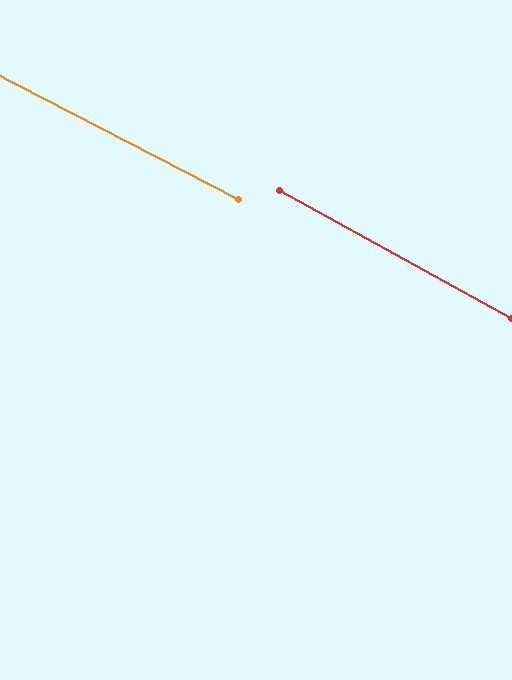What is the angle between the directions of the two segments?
Approximately 2 degrees.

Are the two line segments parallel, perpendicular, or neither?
Parallel — their directions differ by only 1.6°.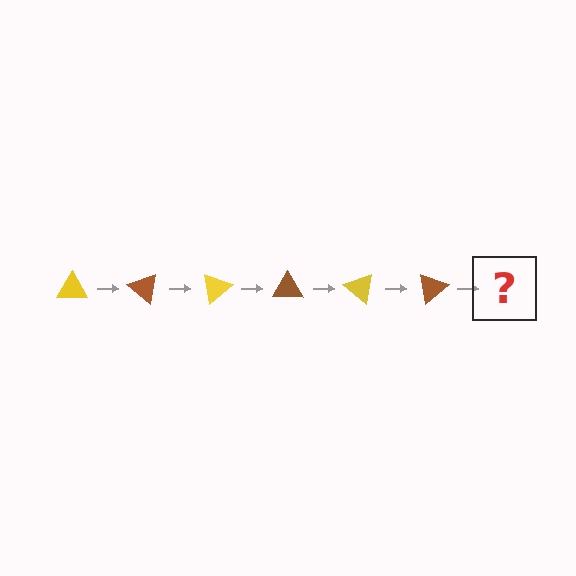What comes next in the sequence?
The next element should be a yellow triangle, rotated 240 degrees from the start.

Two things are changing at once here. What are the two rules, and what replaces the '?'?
The two rules are that it rotates 40 degrees each step and the color cycles through yellow and brown. The '?' should be a yellow triangle, rotated 240 degrees from the start.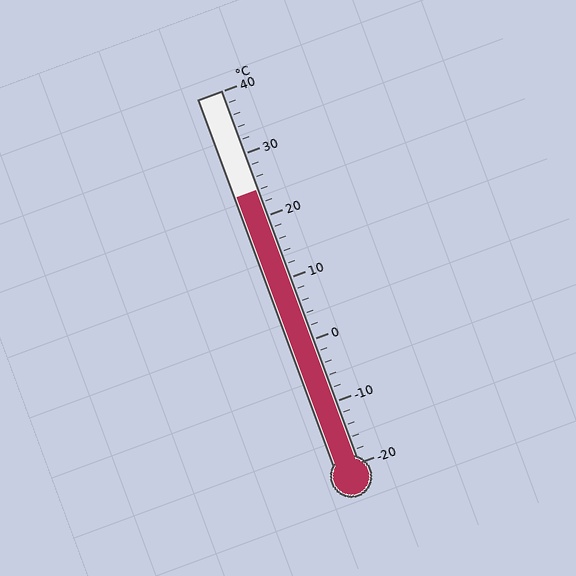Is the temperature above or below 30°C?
The temperature is below 30°C.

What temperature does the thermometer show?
The thermometer shows approximately 24°C.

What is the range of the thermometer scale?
The thermometer scale ranges from -20°C to 40°C.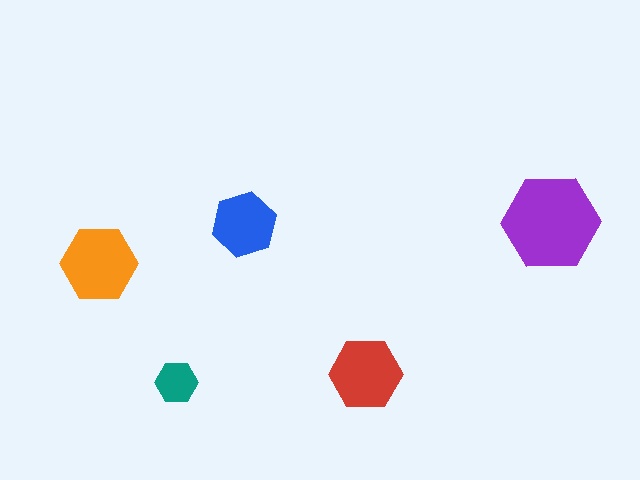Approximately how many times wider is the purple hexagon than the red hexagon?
About 1.5 times wider.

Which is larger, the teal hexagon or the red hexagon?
The red one.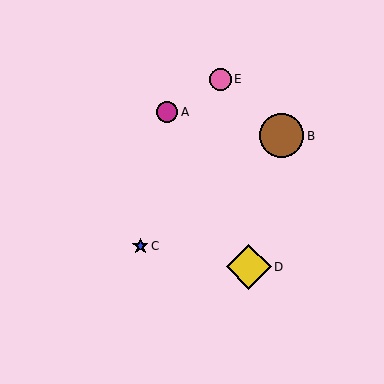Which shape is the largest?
The yellow diamond (labeled D) is the largest.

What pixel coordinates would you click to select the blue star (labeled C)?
Click at (140, 246) to select the blue star C.